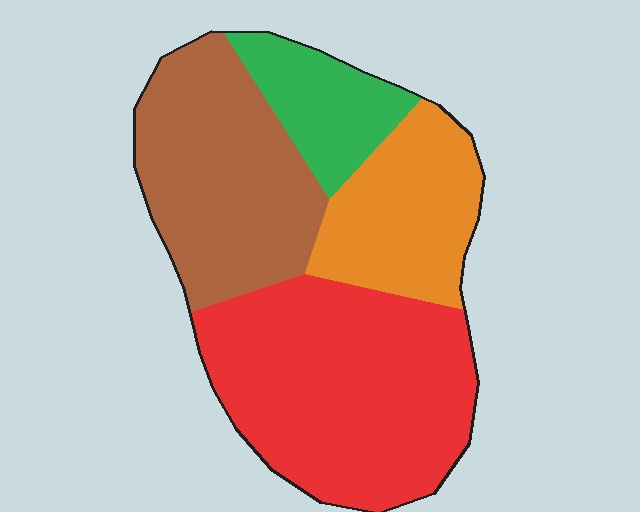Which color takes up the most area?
Red, at roughly 40%.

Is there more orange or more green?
Orange.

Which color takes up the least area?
Green, at roughly 10%.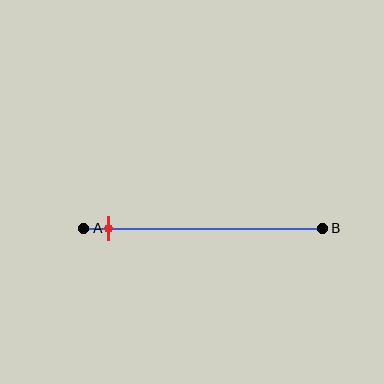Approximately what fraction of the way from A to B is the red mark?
The red mark is approximately 10% of the way from A to B.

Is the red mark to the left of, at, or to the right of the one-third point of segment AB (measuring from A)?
The red mark is to the left of the one-third point of segment AB.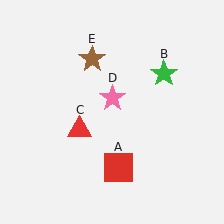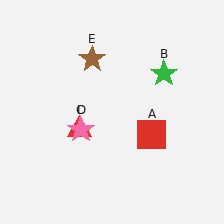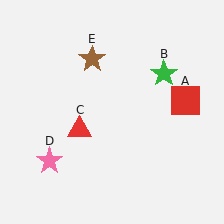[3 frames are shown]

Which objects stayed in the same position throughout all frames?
Green star (object B) and red triangle (object C) and brown star (object E) remained stationary.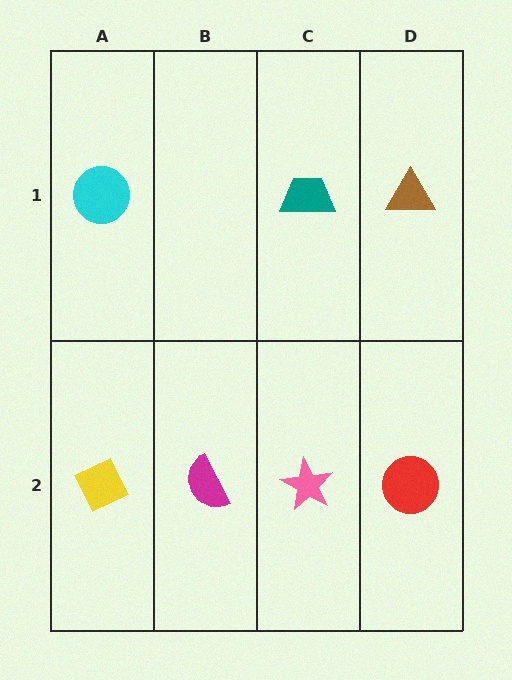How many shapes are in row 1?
3 shapes.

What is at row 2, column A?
A yellow diamond.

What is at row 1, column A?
A cyan circle.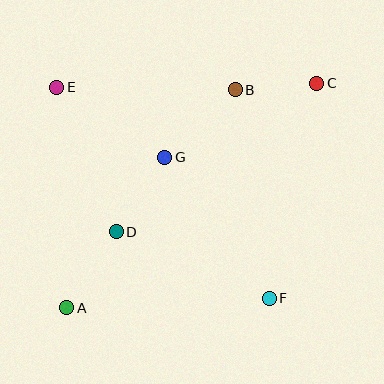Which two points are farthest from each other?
Points A and C are farthest from each other.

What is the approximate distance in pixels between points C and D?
The distance between C and D is approximately 249 pixels.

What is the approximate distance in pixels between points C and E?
The distance between C and E is approximately 260 pixels.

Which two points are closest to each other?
Points B and C are closest to each other.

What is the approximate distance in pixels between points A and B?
The distance between A and B is approximately 275 pixels.